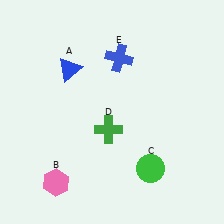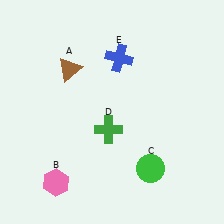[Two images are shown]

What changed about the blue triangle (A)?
In Image 1, A is blue. In Image 2, it changed to brown.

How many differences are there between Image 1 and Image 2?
There is 1 difference between the two images.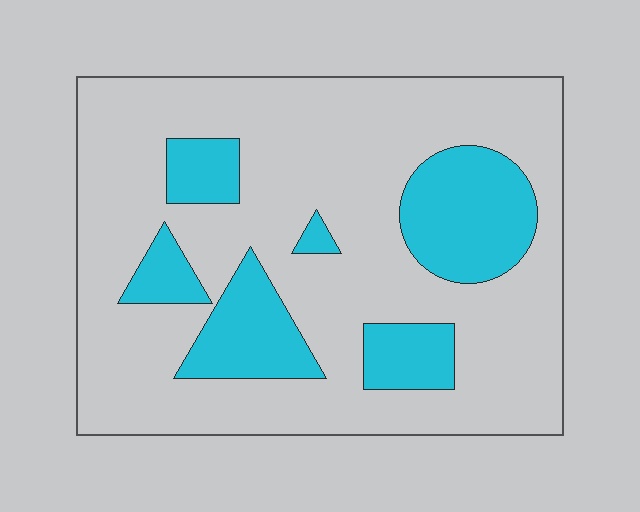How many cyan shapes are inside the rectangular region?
6.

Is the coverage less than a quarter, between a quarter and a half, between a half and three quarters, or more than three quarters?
Less than a quarter.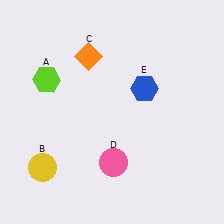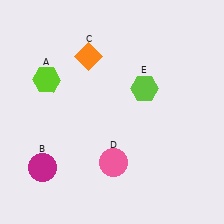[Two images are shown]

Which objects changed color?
B changed from yellow to magenta. E changed from blue to lime.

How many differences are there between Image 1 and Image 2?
There are 2 differences between the two images.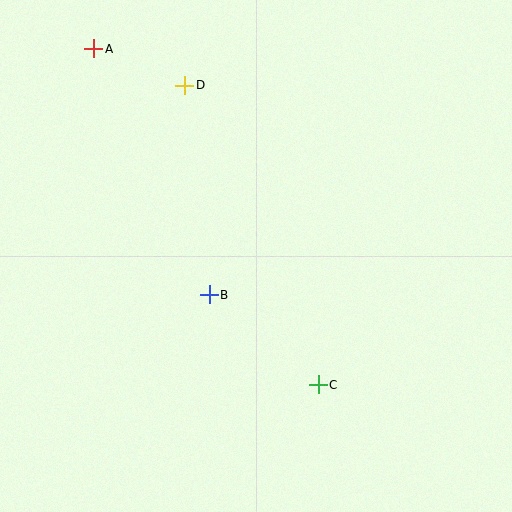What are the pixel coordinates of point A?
Point A is at (94, 49).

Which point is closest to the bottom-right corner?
Point C is closest to the bottom-right corner.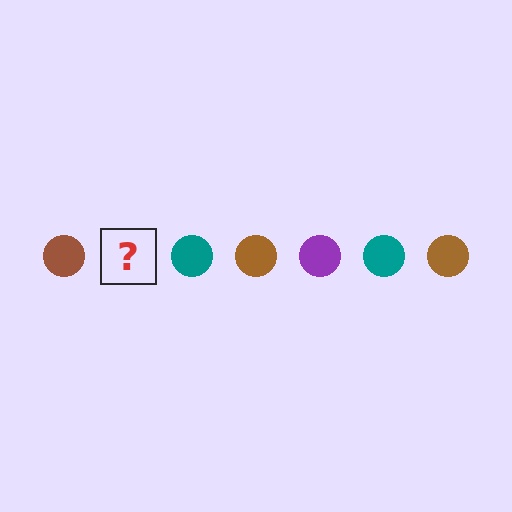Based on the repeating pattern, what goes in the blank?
The blank should be a purple circle.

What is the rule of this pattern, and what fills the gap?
The rule is that the pattern cycles through brown, purple, teal circles. The gap should be filled with a purple circle.